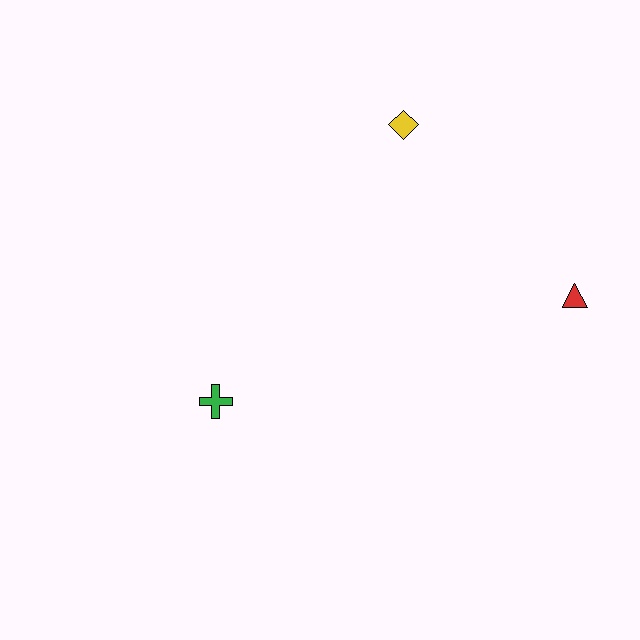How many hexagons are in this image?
There are no hexagons.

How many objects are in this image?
There are 3 objects.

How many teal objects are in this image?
There are no teal objects.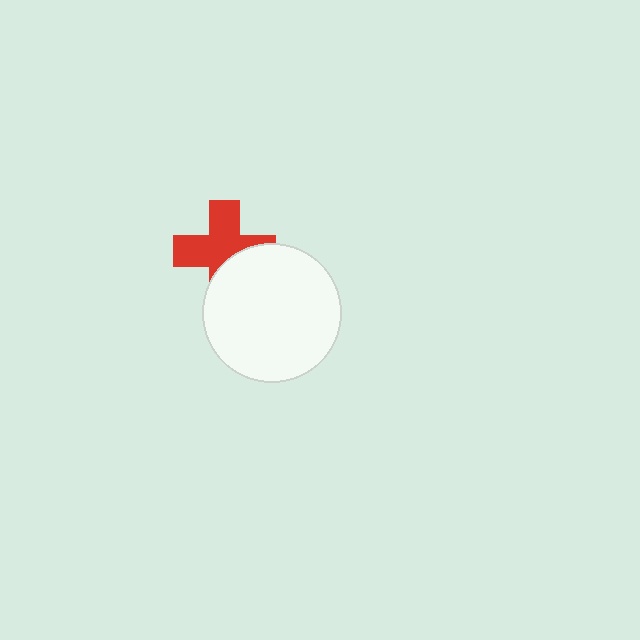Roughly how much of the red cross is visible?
About half of it is visible (roughly 64%).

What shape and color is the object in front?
The object in front is a white circle.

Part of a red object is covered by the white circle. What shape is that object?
It is a cross.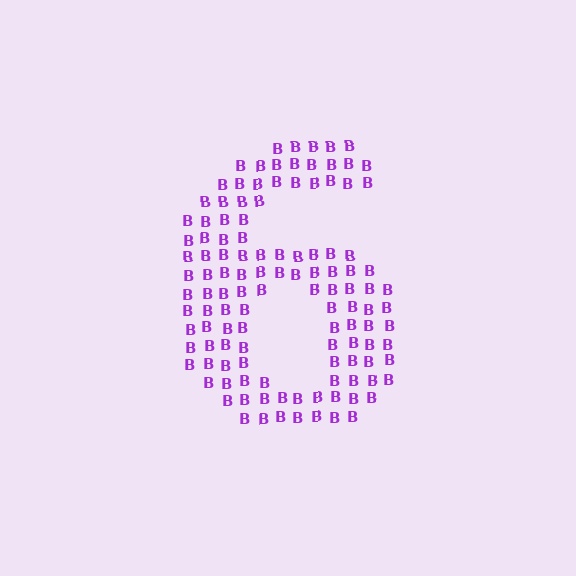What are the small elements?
The small elements are letter B's.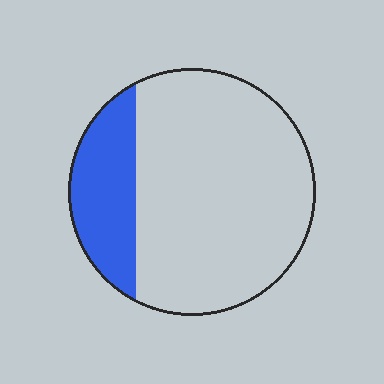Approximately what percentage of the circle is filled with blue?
Approximately 20%.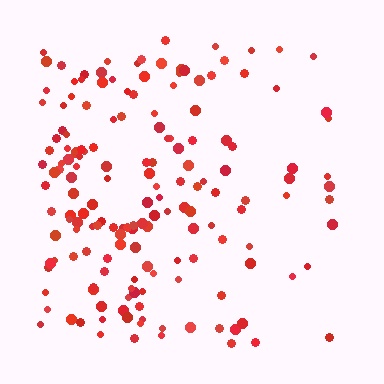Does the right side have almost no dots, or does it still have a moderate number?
Still a moderate number, just noticeably fewer than the left.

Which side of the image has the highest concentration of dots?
The left.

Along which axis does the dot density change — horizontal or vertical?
Horizontal.